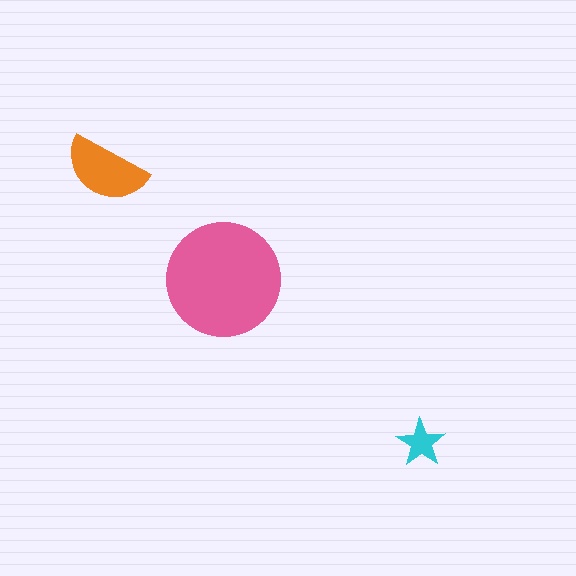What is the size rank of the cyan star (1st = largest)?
3rd.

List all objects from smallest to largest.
The cyan star, the orange semicircle, the pink circle.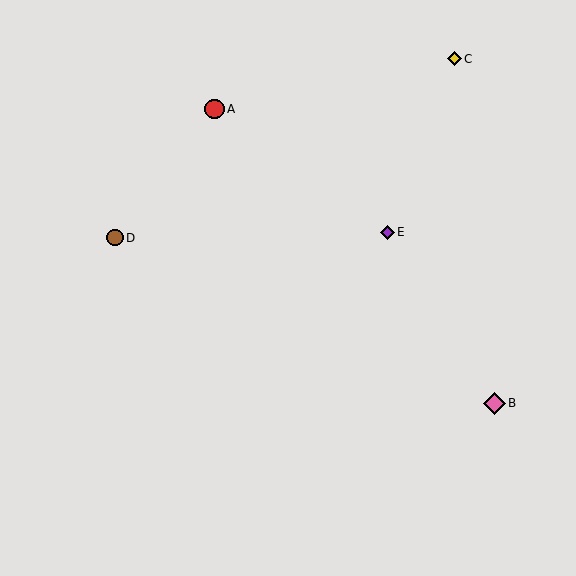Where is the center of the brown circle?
The center of the brown circle is at (115, 238).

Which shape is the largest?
The pink diamond (labeled B) is the largest.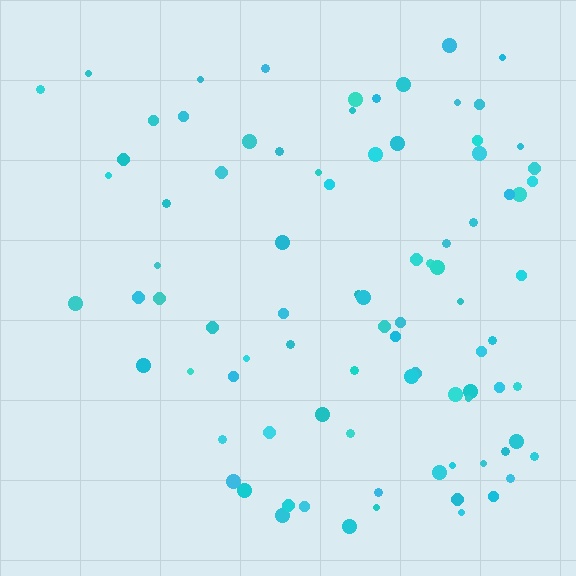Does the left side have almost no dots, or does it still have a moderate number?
Still a moderate number, just noticeably fewer than the right.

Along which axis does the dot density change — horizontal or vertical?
Horizontal.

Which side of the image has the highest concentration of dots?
The right.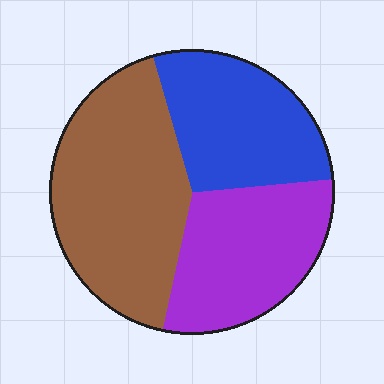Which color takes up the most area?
Brown, at roughly 40%.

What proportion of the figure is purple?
Purple takes up about one third (1/3) of the figure.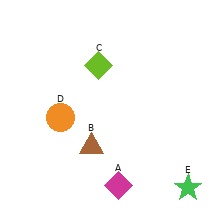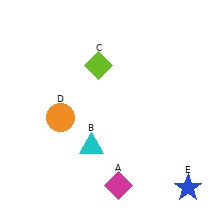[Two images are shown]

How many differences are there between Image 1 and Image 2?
There are 2 differences between the two images.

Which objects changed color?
B changed from brown to cyan. E changed from green to blue.